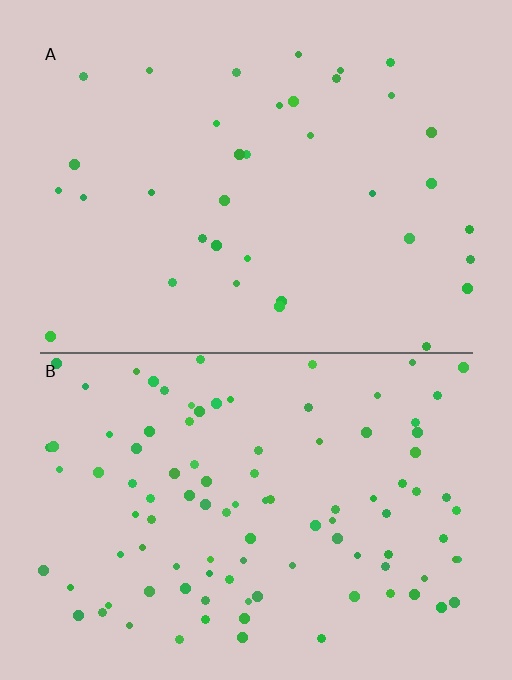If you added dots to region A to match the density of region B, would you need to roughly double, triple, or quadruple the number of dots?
Approximately triple.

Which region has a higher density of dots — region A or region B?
B (the bottom).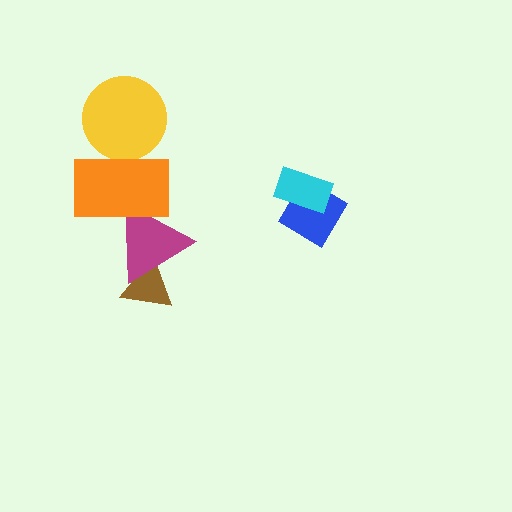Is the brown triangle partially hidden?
Yes, it is partially covered by another shape.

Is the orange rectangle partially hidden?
No, no other shape covers it.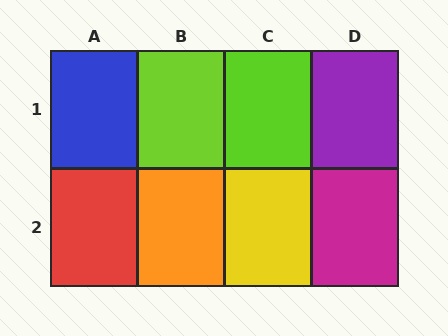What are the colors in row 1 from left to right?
Blue, lime, lime, purple.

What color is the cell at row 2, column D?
Magenta.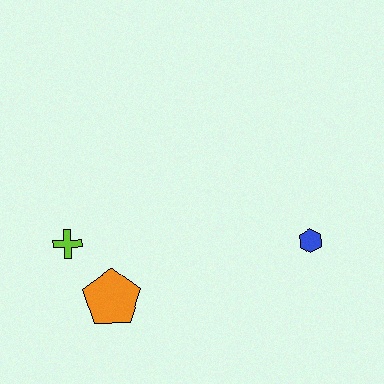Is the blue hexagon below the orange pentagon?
No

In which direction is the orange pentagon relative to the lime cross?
The orange pentagon is below the lime cross.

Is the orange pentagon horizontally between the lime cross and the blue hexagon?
Yes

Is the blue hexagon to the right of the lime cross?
Yes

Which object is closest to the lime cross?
The orange pentagon is closest to the lime cross.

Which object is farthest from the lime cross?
The blue hexagon is farthest from the lime cross.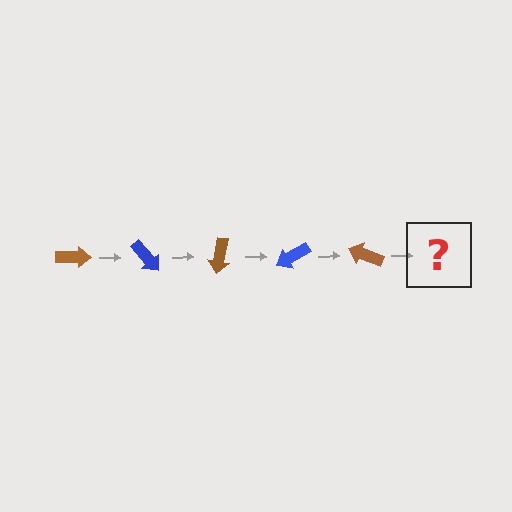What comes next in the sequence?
The next element should be a blue arrow, rotated 250 degrees from the start.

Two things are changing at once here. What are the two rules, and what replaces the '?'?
The two rules are that it rotates 50 degrees each step and the color cycles through brown and blue. The '?' should be a blue arrow, rotated 250 degrees from the start.